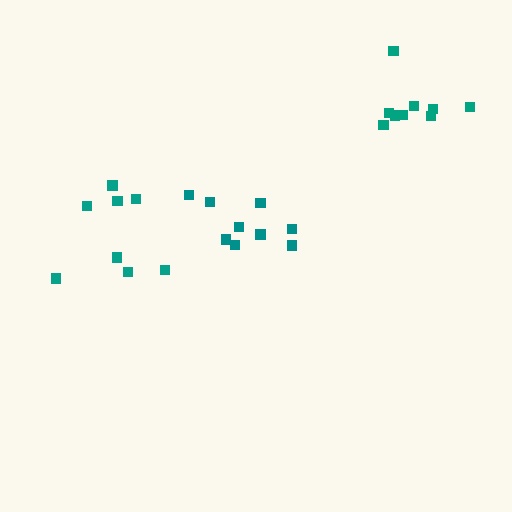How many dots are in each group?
Group 1: 8 dots, Group 2: 9 dots, Group 3: 9 dots (26 total).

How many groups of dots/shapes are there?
There are 3 groups.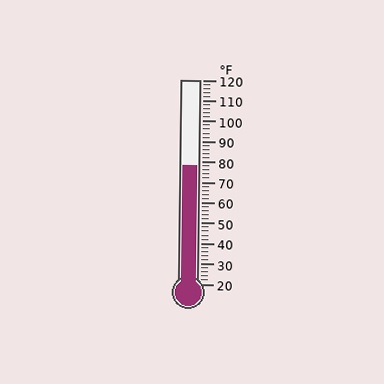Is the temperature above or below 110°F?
The temperature is below 110°F.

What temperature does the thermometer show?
The thermometer shows approximately 78°F.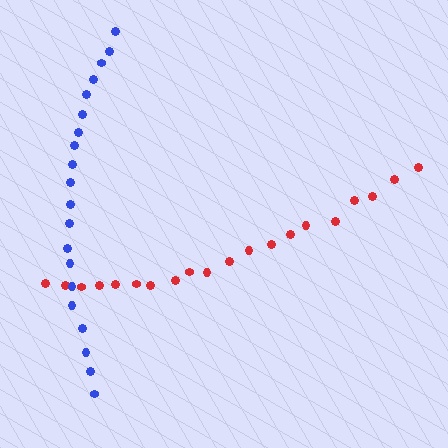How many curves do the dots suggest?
There are 2 distinct paths.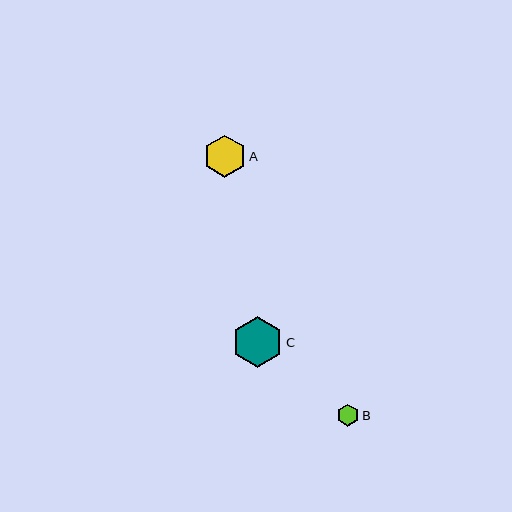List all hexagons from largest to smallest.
From largest to smallest: C, A, B.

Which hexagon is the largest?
Hexagon C is the largest with a size of approximately 50 pixels.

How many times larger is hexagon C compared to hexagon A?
Hexagon C is approximately 1.2 times the size of hexagon A.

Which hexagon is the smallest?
Hexagon B is the smallest with a size of approximately 22 pixels.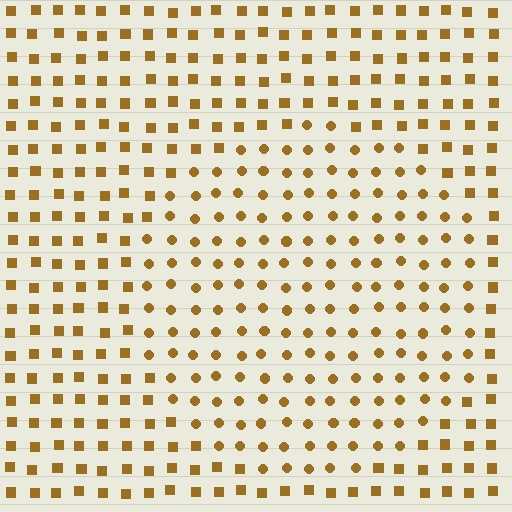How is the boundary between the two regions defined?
The boundary is defined by a change in element shape: circles inside vs. squares outside. All elements share the same color and spacing.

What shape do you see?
I see a circle.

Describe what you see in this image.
The image is filled with small brown elements arranged in a uniform grid. A circle-shaped region contains circles, while the surrounding area contains squares. The boundary is defined purely by the change in element shape.